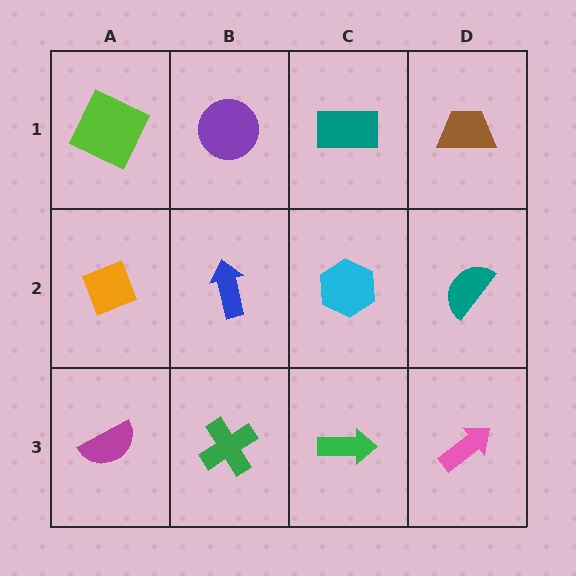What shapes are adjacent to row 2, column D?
A brown trapezoid (row 1, column D), a pink arrow (row 3, column D), a cyan hexagon (row 2, column C).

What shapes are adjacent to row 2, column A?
A lime square (row 1, column A), a magenta semicircle (row 3, column A), a blue arrow (row 2, column B).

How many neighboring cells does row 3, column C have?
3.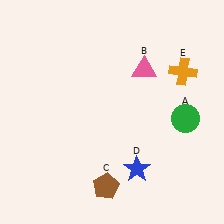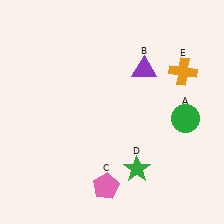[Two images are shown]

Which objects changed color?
B changed from pink to purple. C changed from brown to pink. D changed from blue to green.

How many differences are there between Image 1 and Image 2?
There are 3 differences between the two images.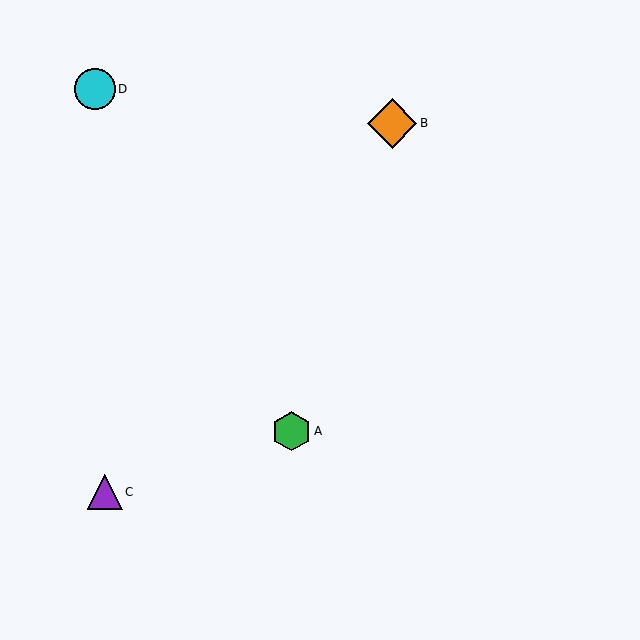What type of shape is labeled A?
Shape A is a green hexagon.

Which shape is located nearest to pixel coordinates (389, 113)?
The orange diamond (labeled B) at (392, 123) is nearest to that location.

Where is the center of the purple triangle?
The center of the purple triangle is at (105, 492).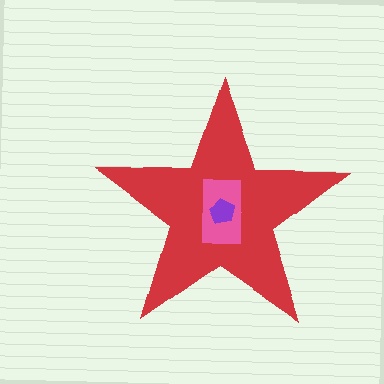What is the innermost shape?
The purple pentagon.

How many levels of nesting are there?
3.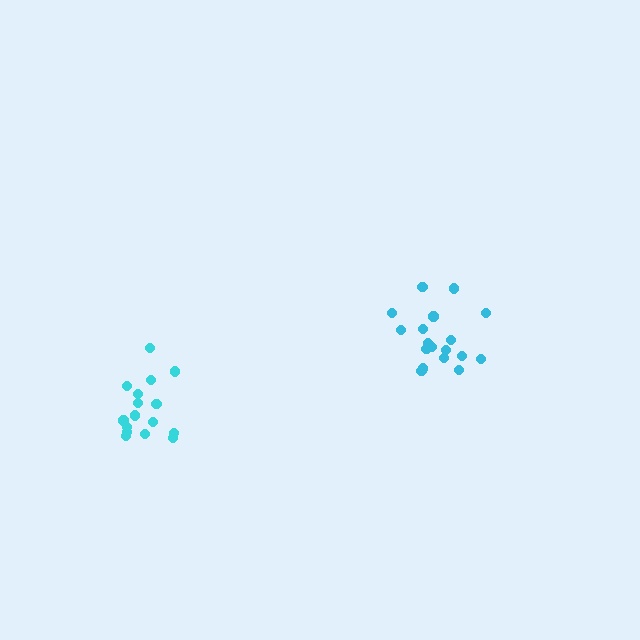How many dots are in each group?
Group 1: 18 dots, Group 2: 16 dots (34 total).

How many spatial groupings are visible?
There are 2 spatial groupings.